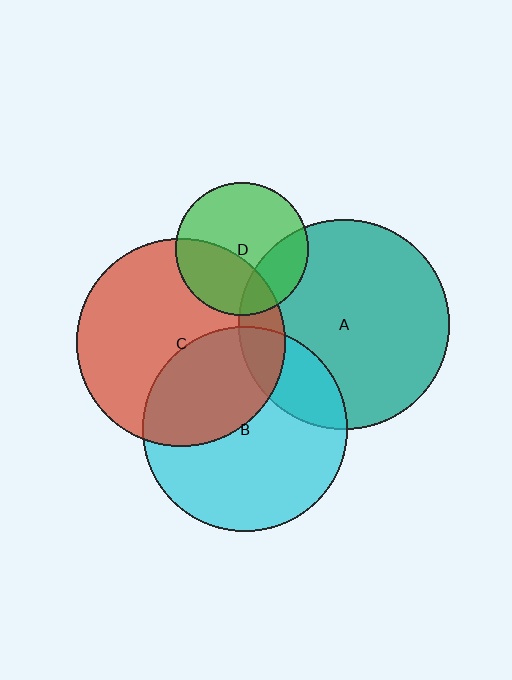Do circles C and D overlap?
Yes.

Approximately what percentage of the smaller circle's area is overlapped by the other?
Approximately 35%.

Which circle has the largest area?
Circle A (teal).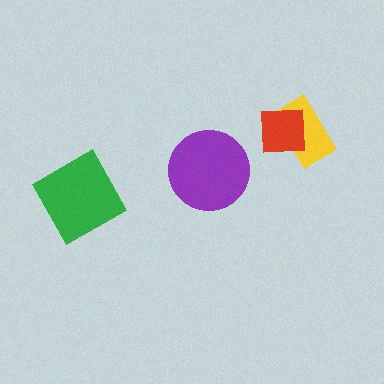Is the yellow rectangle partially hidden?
Yes, it is partially covered by another shape.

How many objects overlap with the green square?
0 objects overlap with the green square.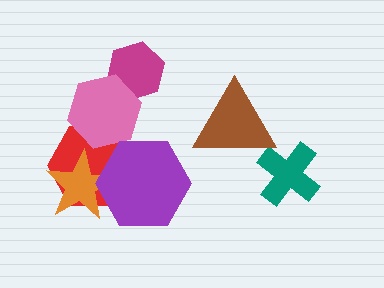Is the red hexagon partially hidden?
Yes, it is partially covered by another shape.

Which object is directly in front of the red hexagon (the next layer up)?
The orange star is directly in front of the red hexagon.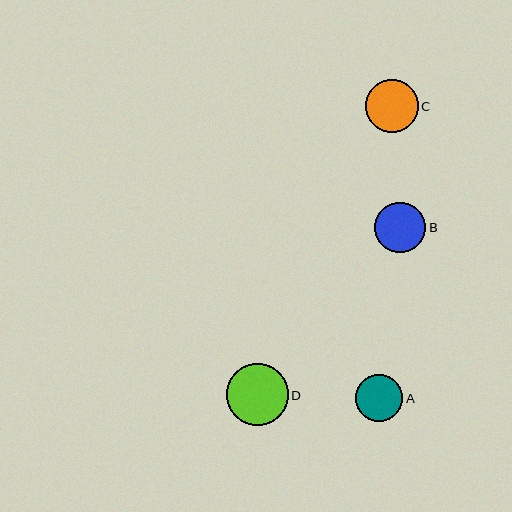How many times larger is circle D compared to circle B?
Circle D is approximately 1.2 times the size of circle B.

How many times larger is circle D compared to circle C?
Circle D is approximately 1.2 times the size of circle C.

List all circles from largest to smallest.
From largest to smallest: D, C, B, A.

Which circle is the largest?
Circle D is the largest with a size of approximately 62 pixels.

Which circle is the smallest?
Circle A is the smallest with a size of approximately 47 pixels.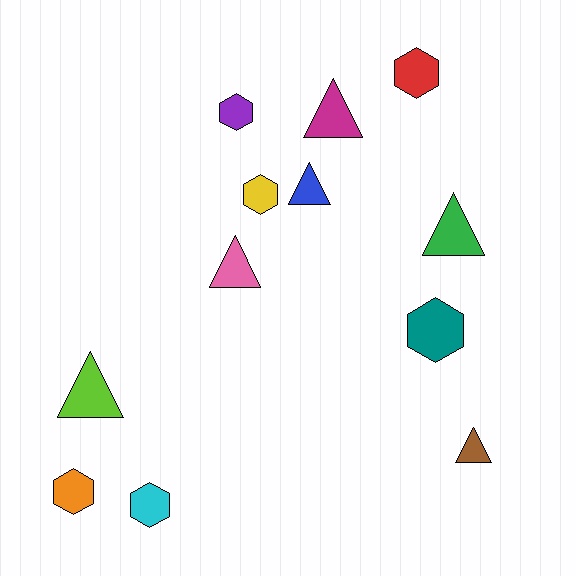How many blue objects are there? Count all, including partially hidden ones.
There is 1 blue object.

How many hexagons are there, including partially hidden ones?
There are 6 hexagons.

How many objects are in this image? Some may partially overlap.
There are 12 objects.